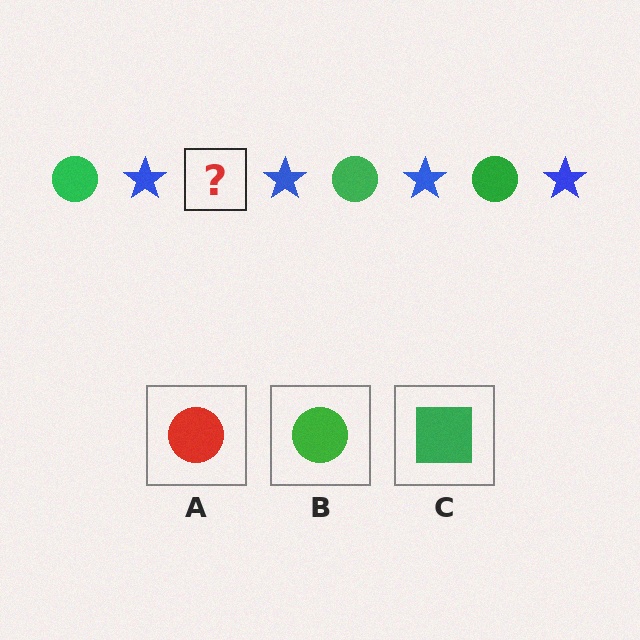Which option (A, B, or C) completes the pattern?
B.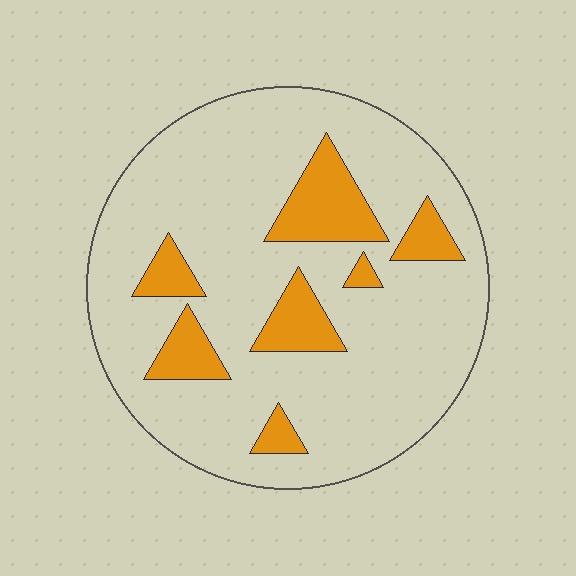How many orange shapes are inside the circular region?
7.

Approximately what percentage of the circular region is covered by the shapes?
Approximately 15%.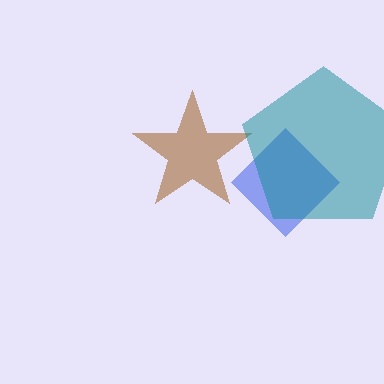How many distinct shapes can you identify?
There are 3 distinct shapes: a brown star, a blue diamond, a teal pentagon.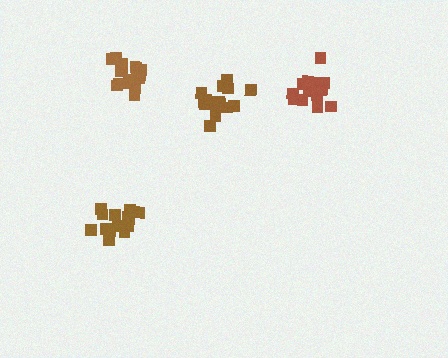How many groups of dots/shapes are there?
There are 4 groups.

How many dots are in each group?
Group 1: 14 dots, Group 2: 18 dots, Group 3: 15 dots, Group 4: 16 dots (63 total).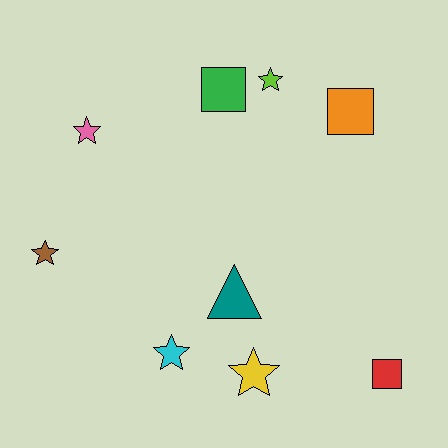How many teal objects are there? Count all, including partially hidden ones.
There is 1 teal object.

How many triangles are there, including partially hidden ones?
There is 1 triangle.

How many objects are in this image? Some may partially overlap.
There are 9 objects.